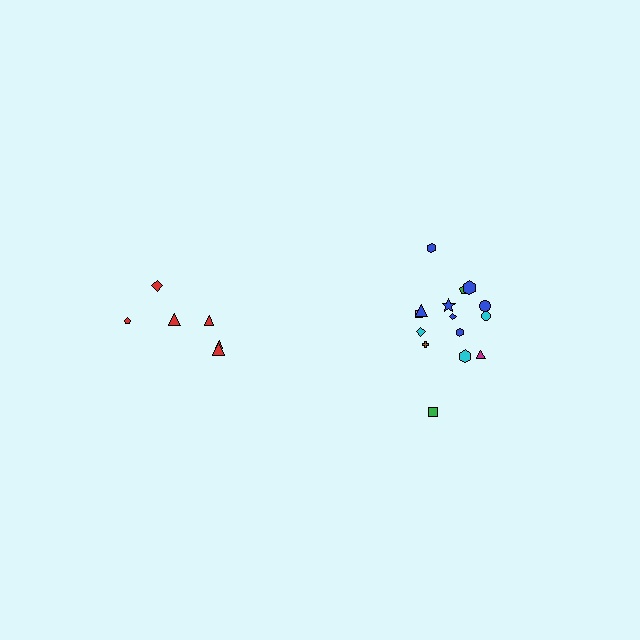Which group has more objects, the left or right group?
The right group.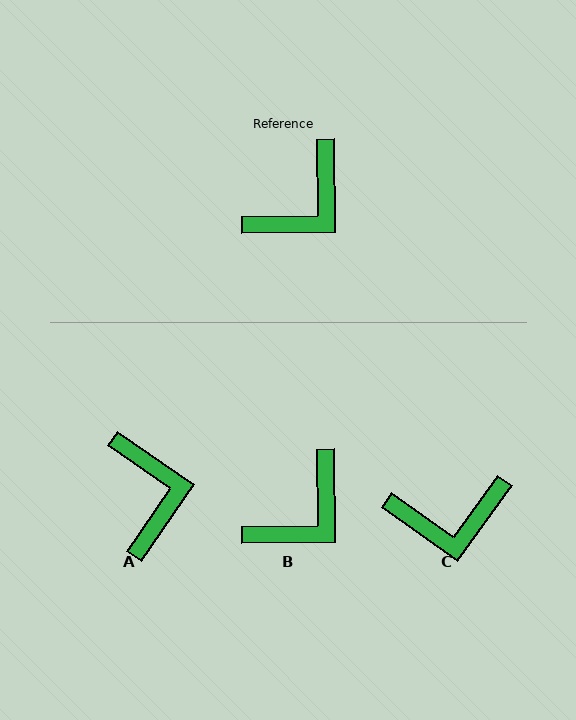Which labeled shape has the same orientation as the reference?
B.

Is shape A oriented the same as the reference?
No, it is off by about 55 degrees.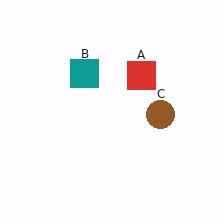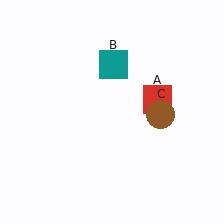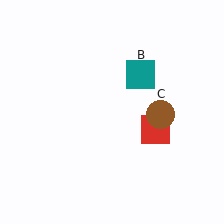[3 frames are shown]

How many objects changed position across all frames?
2 objects changed position: red square (object A), teal square (object B).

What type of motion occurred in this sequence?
The red square (object A), teal square (object B) rotated clockwise around the center of the scene.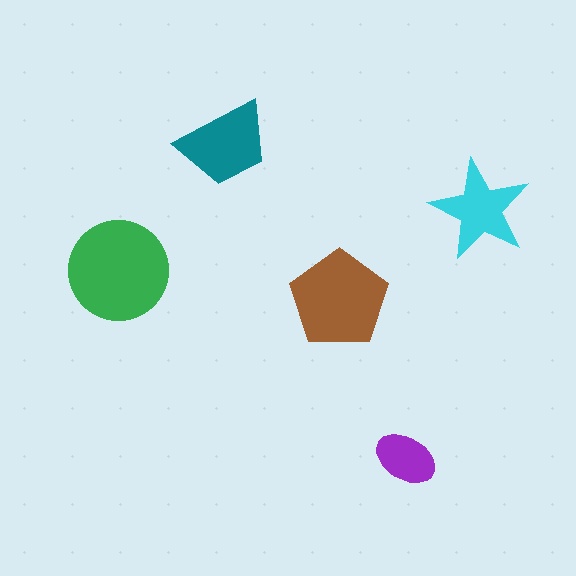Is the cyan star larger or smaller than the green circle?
Smaller.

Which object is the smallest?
The purple ellipse.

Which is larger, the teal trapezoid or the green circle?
The green circle.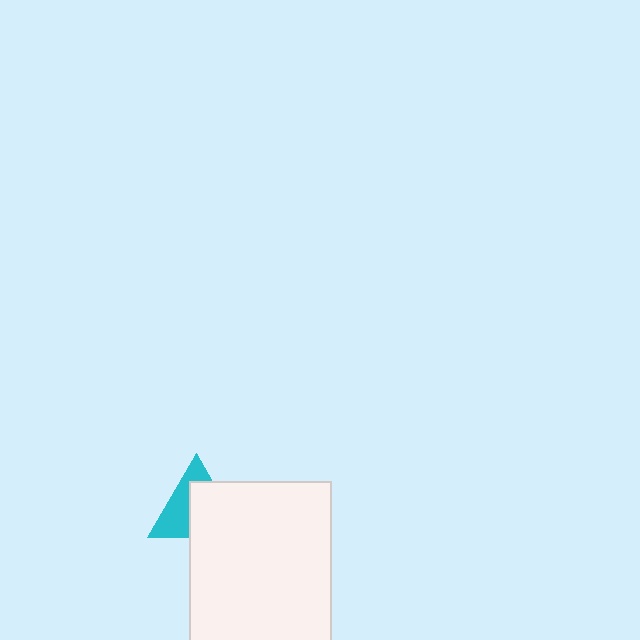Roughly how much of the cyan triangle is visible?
About half of it is visible (roughly 47%).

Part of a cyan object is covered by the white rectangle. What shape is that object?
It is a triangle.